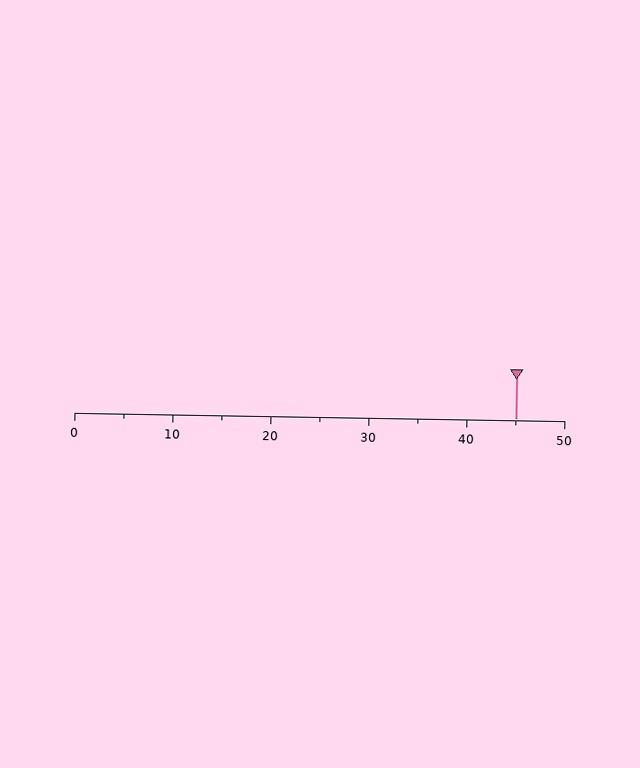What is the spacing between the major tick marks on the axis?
The major ticks are spaced 10 apart.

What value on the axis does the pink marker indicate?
The marker indicates approximately 45.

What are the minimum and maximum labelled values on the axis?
The axis runs from 0 to 50.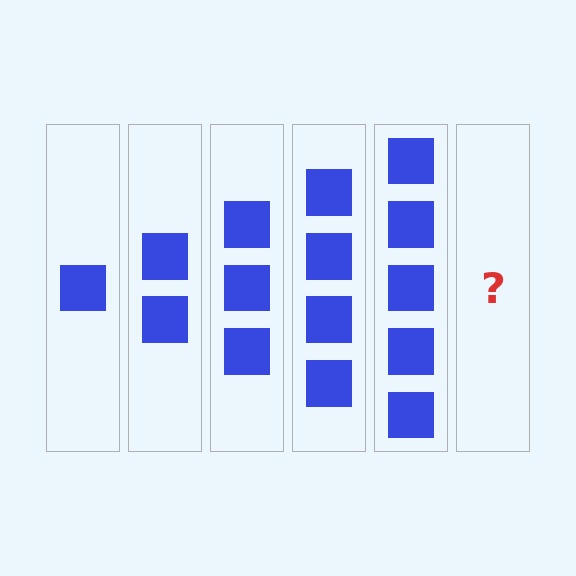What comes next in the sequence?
The next element should be 6 squares.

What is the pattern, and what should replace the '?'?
The pattern is that each step adds one more square. The '?' should be 6 squares.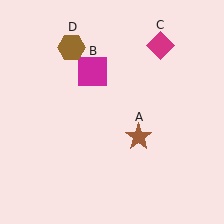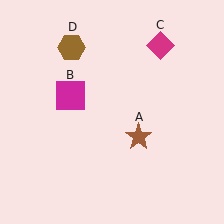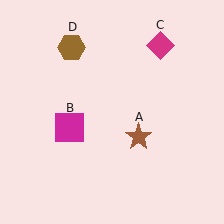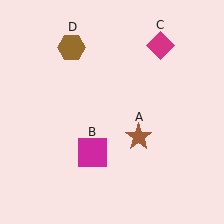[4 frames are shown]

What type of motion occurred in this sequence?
The magenta square (object B) rotated counterclockwise around the center of the scene.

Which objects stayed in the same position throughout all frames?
Brown star (object A) and magenta diamond (object C) and brown hexagon (object D) remained stationary.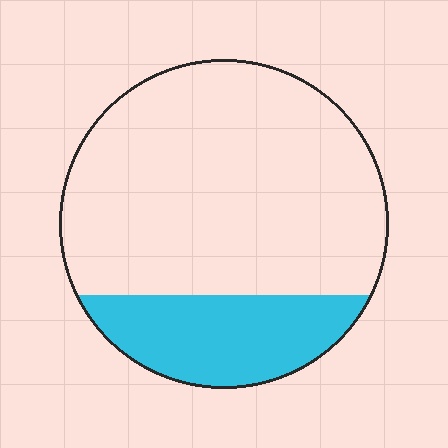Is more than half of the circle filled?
No.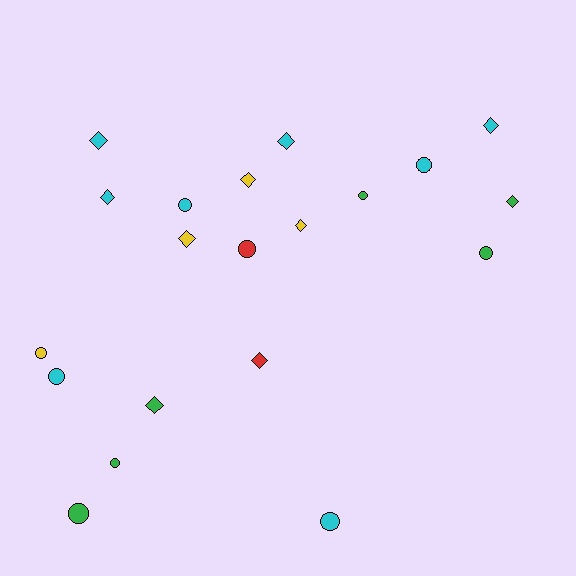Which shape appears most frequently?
Diamond, with 10 objects.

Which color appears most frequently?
Cyan, with 8 objects.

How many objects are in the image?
There are 20 objects.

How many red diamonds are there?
There is 1 red diamond.